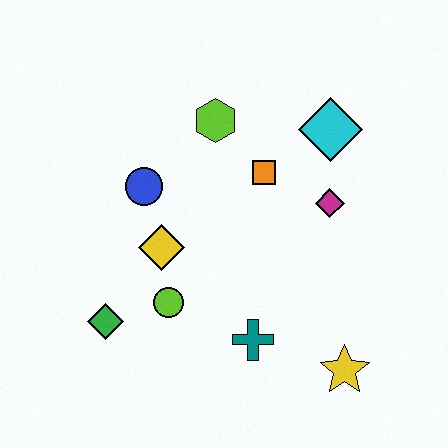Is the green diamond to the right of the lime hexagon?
No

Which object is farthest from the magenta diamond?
The green diamond is farthest from the magenta diamond.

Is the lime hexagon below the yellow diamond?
No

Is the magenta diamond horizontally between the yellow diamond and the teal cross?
No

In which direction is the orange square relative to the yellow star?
The orange square is above the yellow star.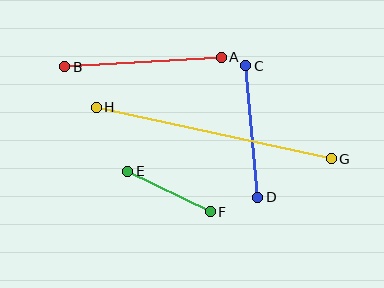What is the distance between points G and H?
The distance is approximately 241 pixels.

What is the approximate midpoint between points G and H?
The midpoint is at approximately (214, 133) pixels.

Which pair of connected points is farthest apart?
Points G and H are farthest apart.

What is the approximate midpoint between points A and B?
The midpoint is at approximately (143, 62) pixels.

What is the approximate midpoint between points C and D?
The midpoint is at approximately (252, 132) pixels.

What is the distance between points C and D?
The distance is approximately 132 pixels.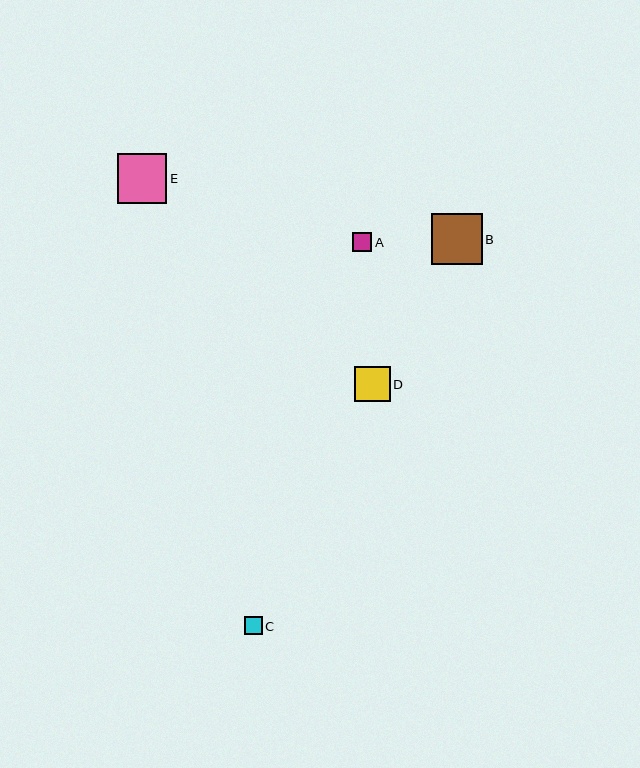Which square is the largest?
Square B is the largest with a size of approximately 51 pixels.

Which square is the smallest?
Square C is the smallest with a size of approximately 18 pixels.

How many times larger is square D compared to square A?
Square D is approximately 1.8 times the size of square A.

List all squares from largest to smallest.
From largest to smallest: B, E, D, A, C.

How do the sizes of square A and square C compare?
Square A and square C are approximately the same size.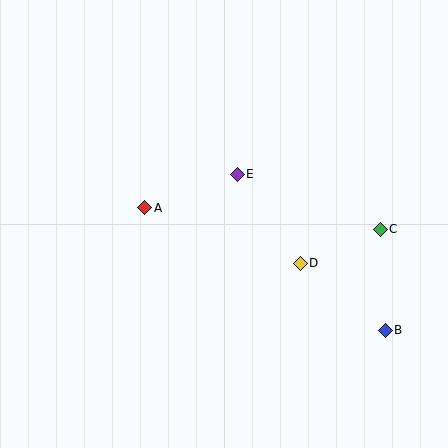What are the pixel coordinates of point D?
Point D is at (300, 264).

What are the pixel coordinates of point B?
Point B is at (385, 330).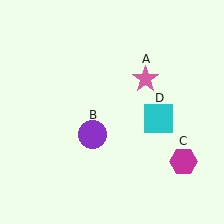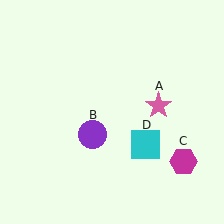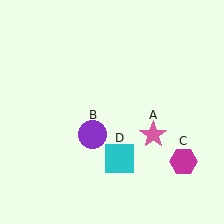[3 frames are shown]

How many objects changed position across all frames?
2 objects changed position: pink star (object A), cyan square (object D).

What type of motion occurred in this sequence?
The pink star (object A), cyan square (object D) rotated clockwise around the center of the scene.